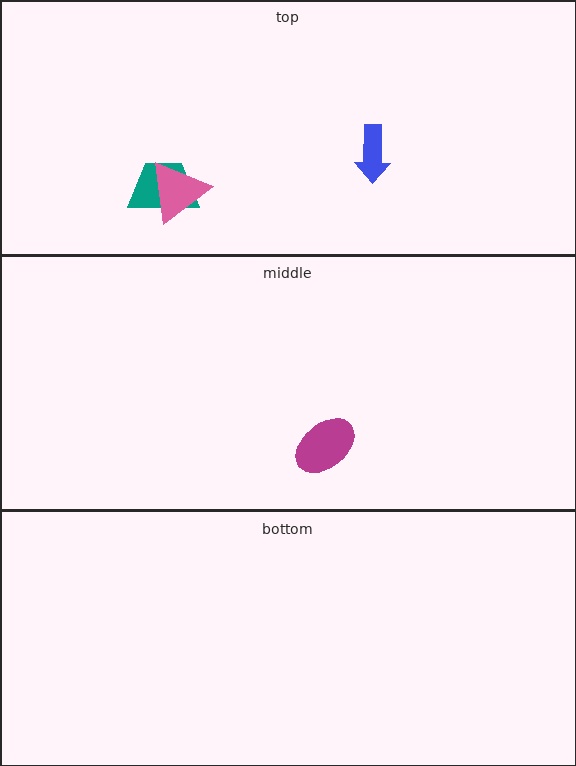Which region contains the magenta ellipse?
The middle region.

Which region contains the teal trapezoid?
The top region.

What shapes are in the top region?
The blue arrow, the teal trapezoid, the pink triangle.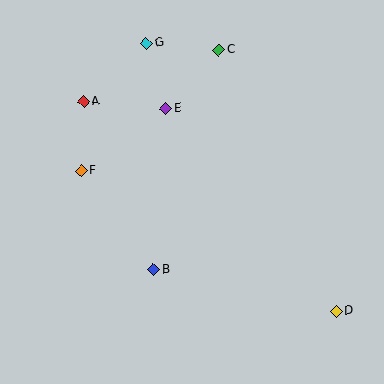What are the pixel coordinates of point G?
Point G is at (146, 43).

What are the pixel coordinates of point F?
Point F is at (81, 171).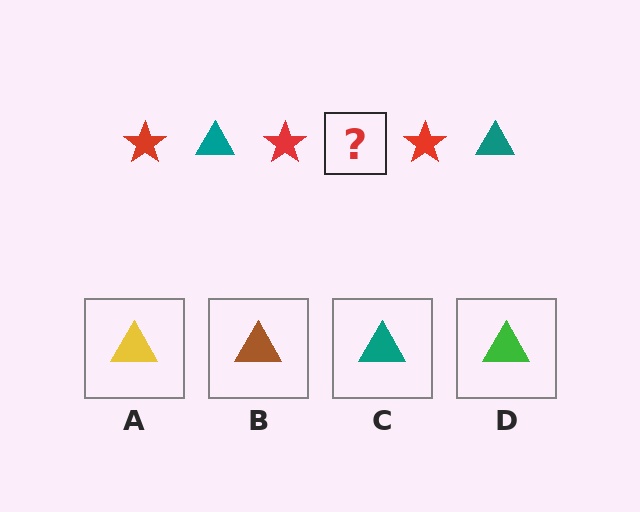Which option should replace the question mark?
Option C.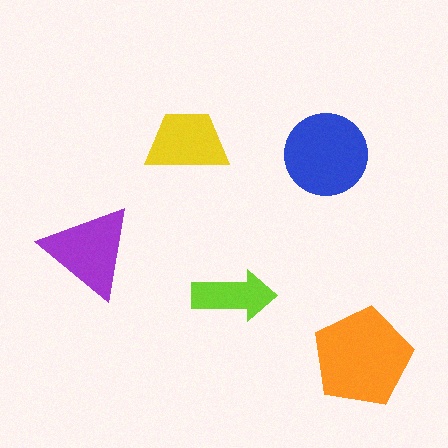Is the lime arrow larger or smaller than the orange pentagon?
Smaller.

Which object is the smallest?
The lime arrow.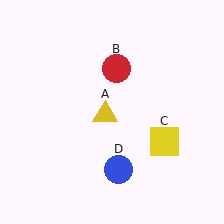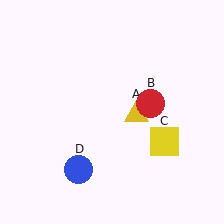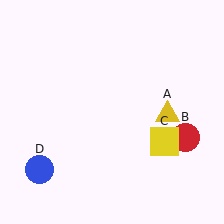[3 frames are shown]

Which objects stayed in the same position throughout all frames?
Yellow square (object C) remained stationary.